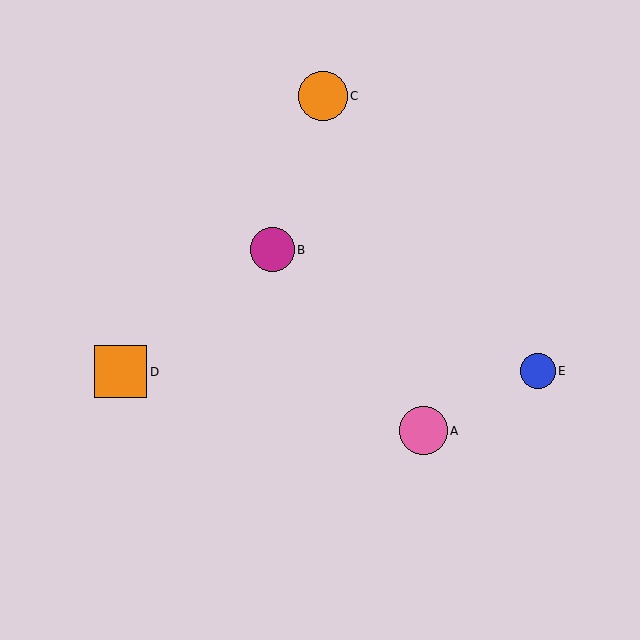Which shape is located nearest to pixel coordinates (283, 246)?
The magenta circle (labeled B) at (272, 250) is nearest to that location.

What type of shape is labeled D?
Shape D is an orange square.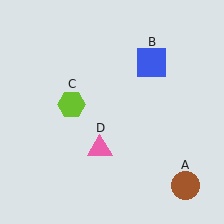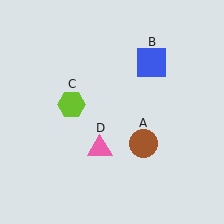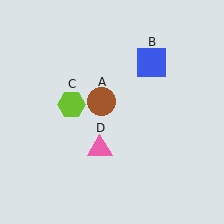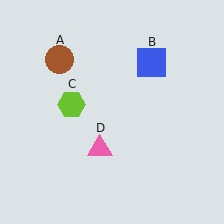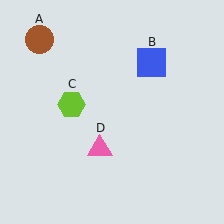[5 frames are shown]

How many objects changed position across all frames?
1 object changed position: brown circle (object A).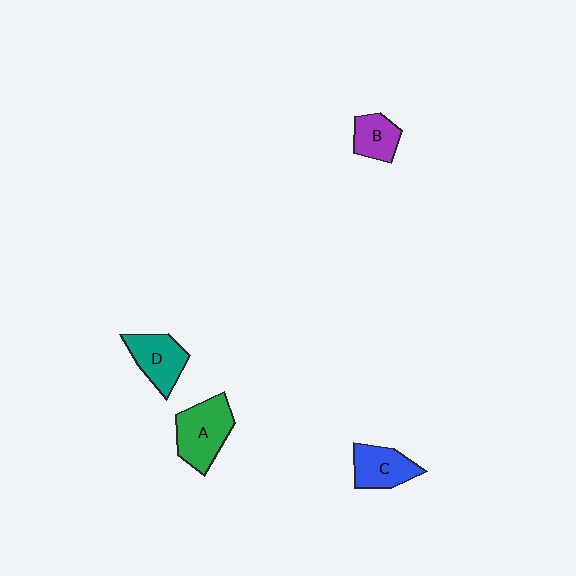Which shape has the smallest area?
Shape B (purple).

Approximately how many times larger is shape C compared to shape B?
Approximately 1.3 times.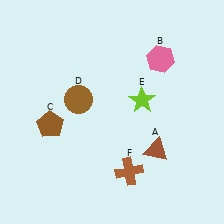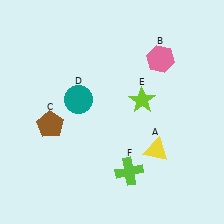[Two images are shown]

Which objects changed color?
A changed from brown to yellow. D changed from brown to teal. F changed from brown to lime.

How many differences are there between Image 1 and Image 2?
There are 3 differences between the two images.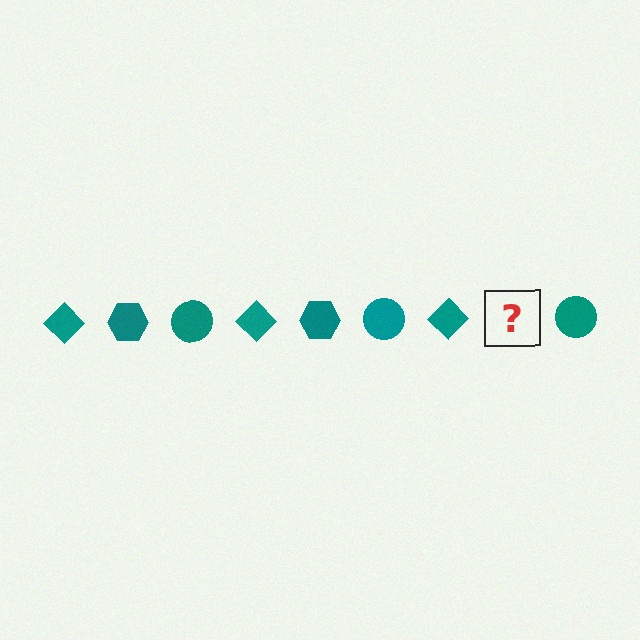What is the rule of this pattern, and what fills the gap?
The rule is that the pattern cycles through diamond, hexagon, circle shapes in teal. The gap should be filled with a teal hexagon.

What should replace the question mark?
The question mark should be replaced with a teal hexagon.